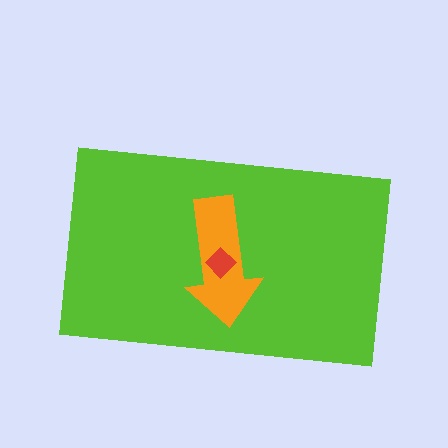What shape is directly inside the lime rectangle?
The orange arrow.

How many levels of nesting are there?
3.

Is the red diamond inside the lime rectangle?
Yes.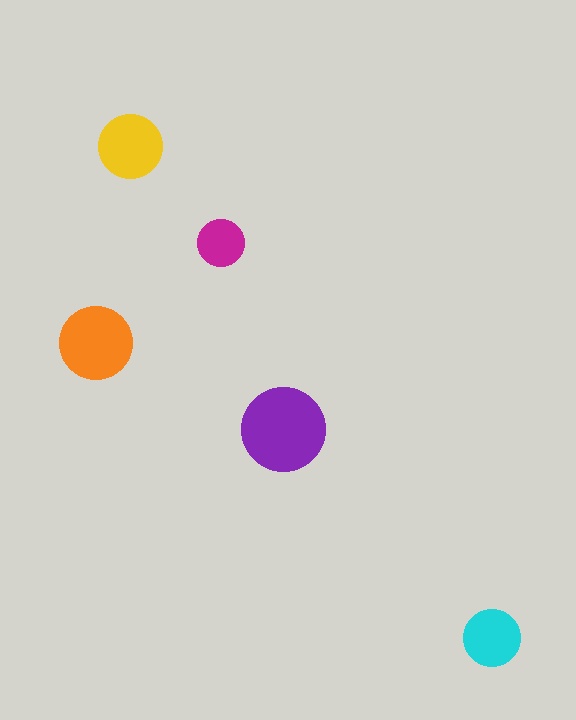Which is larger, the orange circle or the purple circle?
The purple one.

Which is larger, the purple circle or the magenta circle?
The purple one.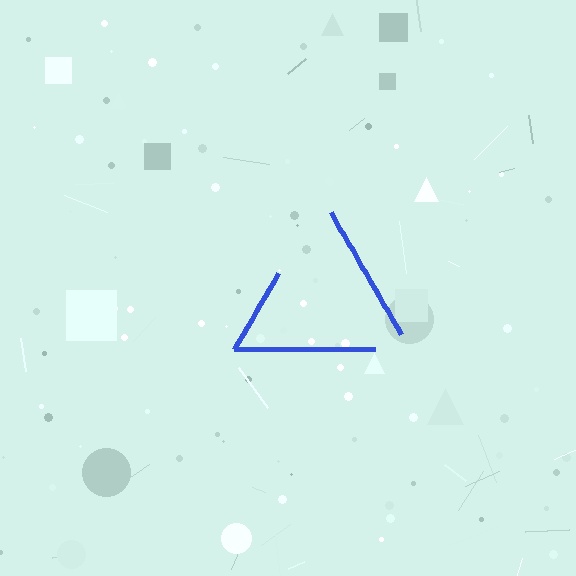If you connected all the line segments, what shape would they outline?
They would outline a triangle.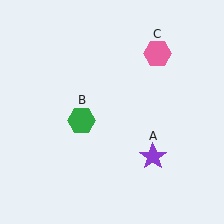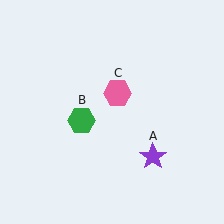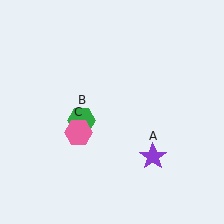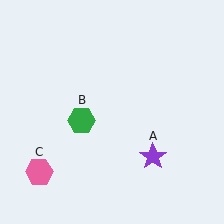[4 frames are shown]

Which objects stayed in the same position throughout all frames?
Purple star (object A) and green hexagon (object B) remained stationary.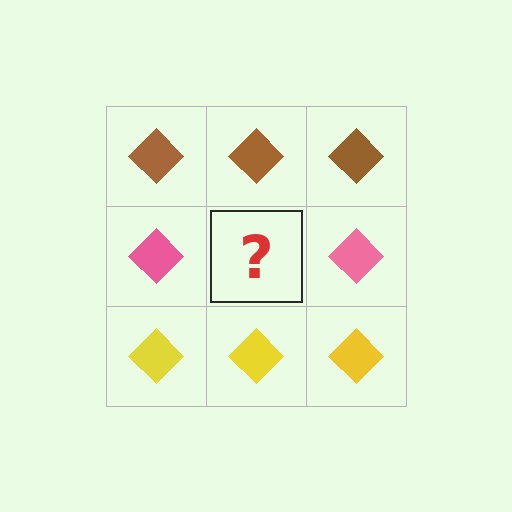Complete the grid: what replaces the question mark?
The question mark should be replaced with a pink diamond.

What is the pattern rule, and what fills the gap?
The rule is that each row has a consistent color. The gap should be filled with a pink diamond.